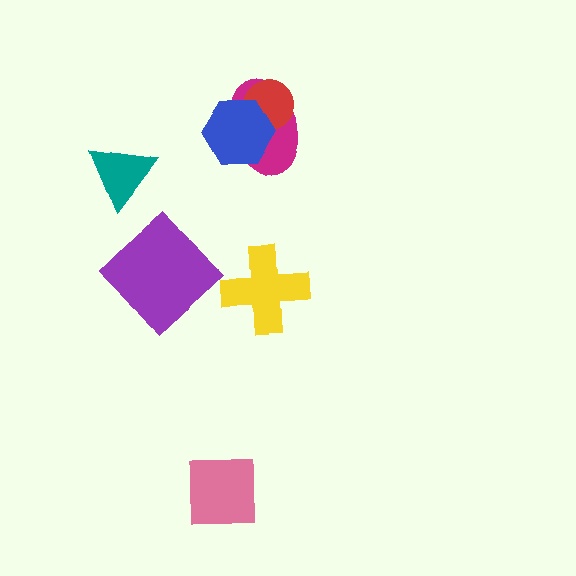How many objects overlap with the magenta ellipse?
2 objects overlap with the magenta ellipse.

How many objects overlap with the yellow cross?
0 objects overlap with the yellow cross.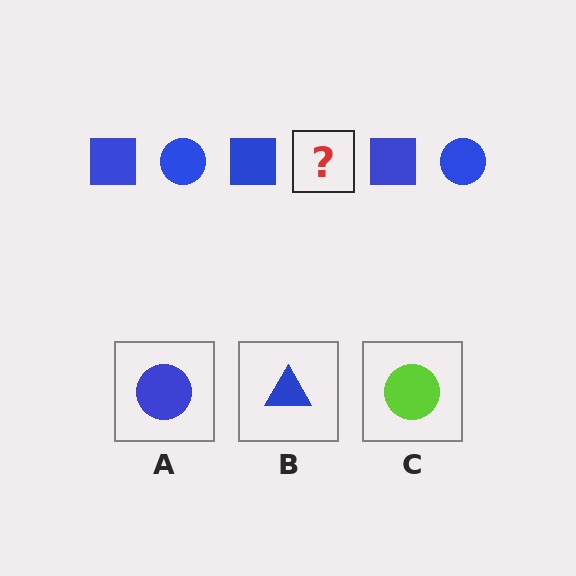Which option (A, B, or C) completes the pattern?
A.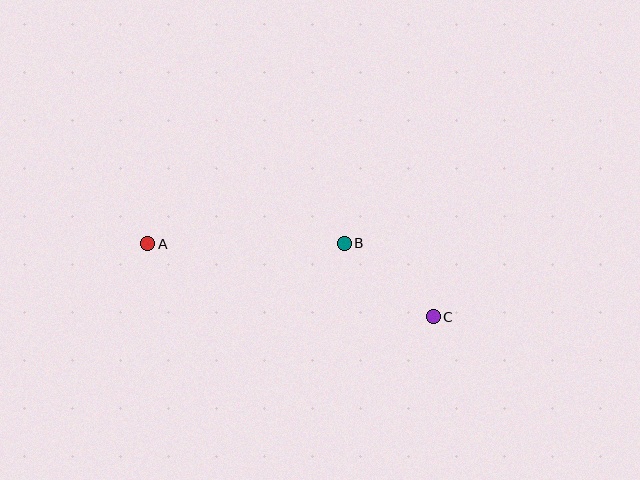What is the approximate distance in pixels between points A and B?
The distance between A and B is approximately 196 pixels.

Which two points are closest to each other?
Points B and C are closest to each other.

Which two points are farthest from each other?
Points A and C are farthest from each other.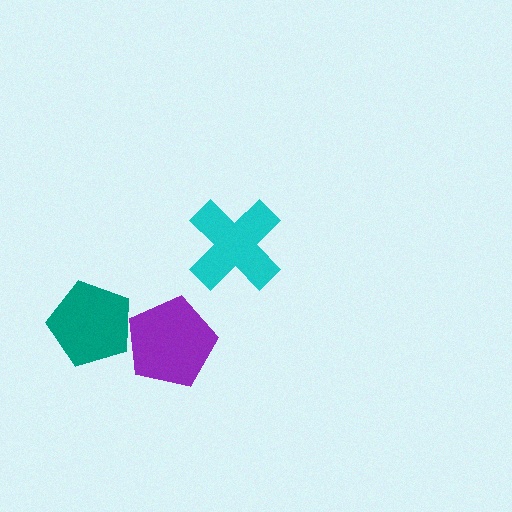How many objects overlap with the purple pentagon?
1 object overlaps with the purple pentagon.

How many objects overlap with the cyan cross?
0 objects overlap with the cyan cross.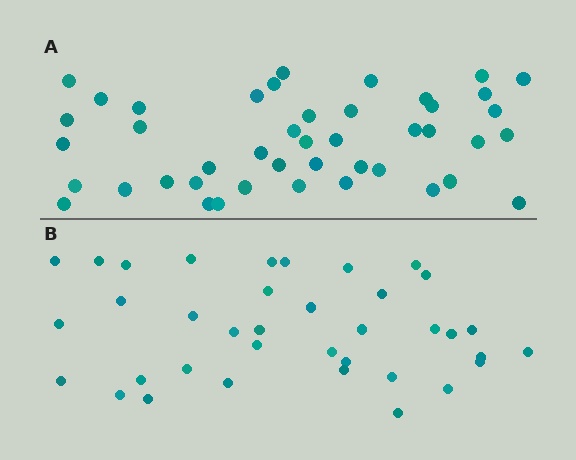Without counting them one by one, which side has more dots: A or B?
Region A (the top region) has more dots.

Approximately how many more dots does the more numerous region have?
Region A has roughly 8 or so more dots than region B.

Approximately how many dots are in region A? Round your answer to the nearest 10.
About 40 dots. (The exact count is 44, which rounds to 40.)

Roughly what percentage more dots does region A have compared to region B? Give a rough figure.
About 20% more.